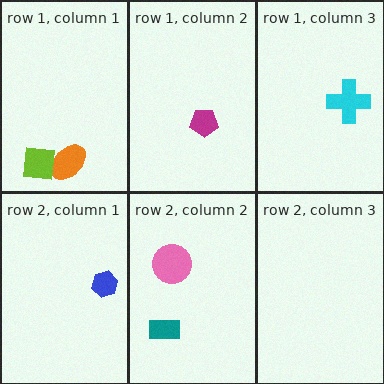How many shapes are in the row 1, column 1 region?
2.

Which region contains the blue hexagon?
The row 2, column 1 region.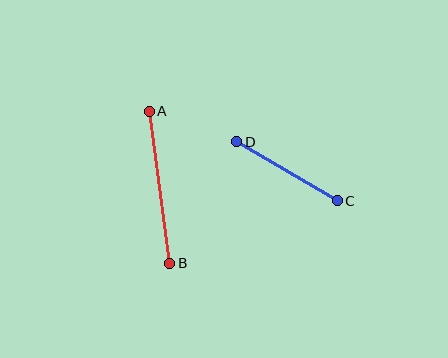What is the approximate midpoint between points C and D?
The midpoint is at approximately (287, 171) pixels.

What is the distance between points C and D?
The distance is approximately 117 pixels.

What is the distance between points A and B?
The distance is approximately 153 pixels.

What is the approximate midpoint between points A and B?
The midpoint is at approximately (159, 187) pixels.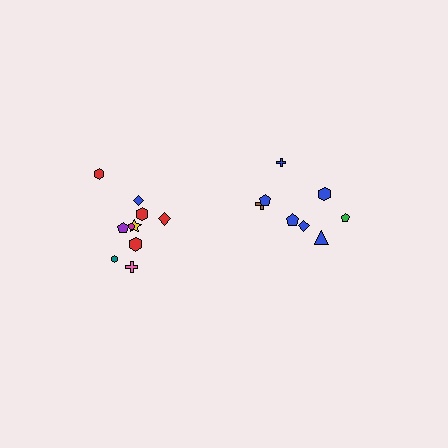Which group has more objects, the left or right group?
The left group.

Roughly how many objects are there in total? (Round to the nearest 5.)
Roughly 20 objects in total.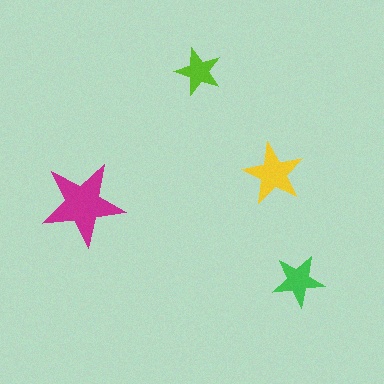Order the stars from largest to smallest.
the magenta one, the yellow one, the green one, the lime one.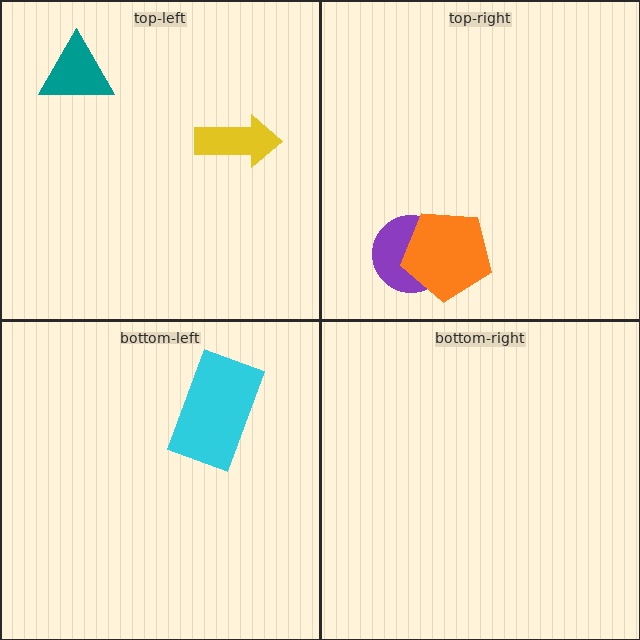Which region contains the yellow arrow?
The top-left region.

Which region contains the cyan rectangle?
The bottom-left region.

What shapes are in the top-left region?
The yellow arrow, the teal triangle.